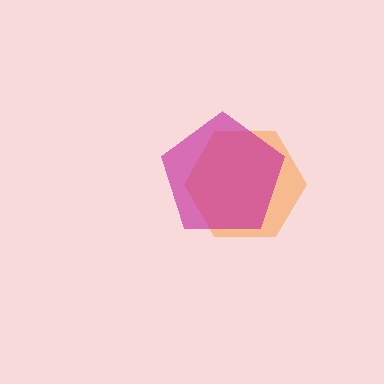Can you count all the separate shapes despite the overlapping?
Yes, there are 2 separate shapes.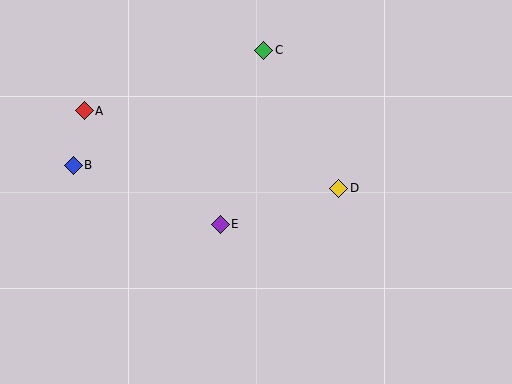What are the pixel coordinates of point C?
Point C is at (264, 50).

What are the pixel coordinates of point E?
Point E is at (220, 224).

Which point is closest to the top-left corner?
Point A is closest to the top-left corner.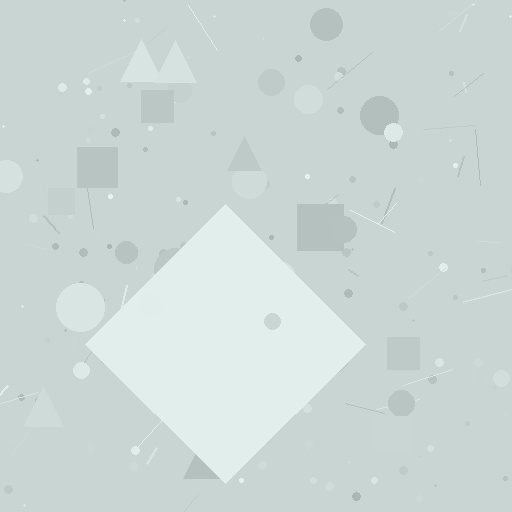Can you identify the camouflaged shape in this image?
The camouflaged shape is a diamond.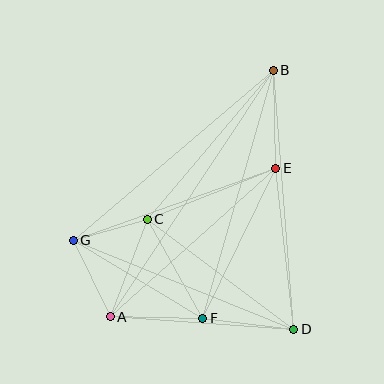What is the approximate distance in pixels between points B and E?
The distance between B and E is approximately 98 pixels.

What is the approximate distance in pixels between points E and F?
The distance between E and F is approximately 167 pixels.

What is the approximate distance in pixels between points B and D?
The distance between B and D is approximately 260 pixels.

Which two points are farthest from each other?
Points A and B are farthest from each other.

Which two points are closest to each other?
Points C and G are closest to each other.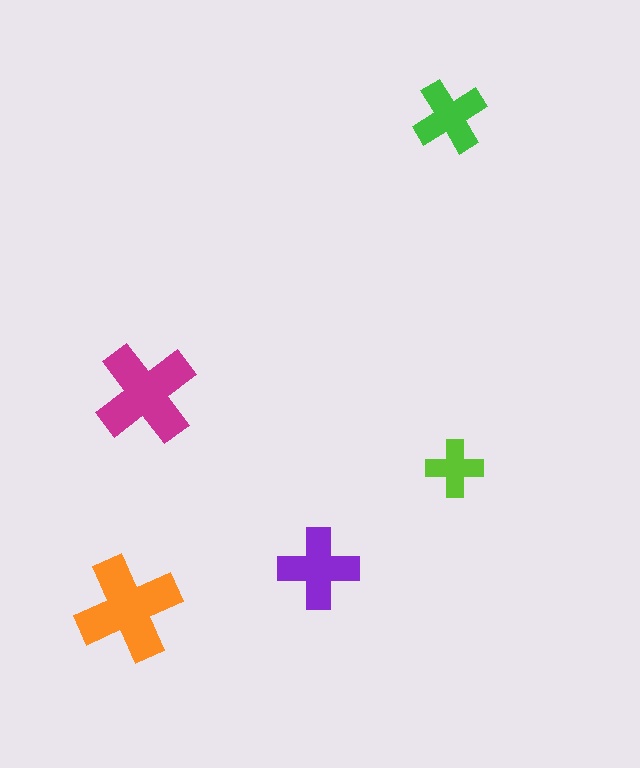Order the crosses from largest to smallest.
the orange one, the magenta one, the purple one, the green one, the lime one.